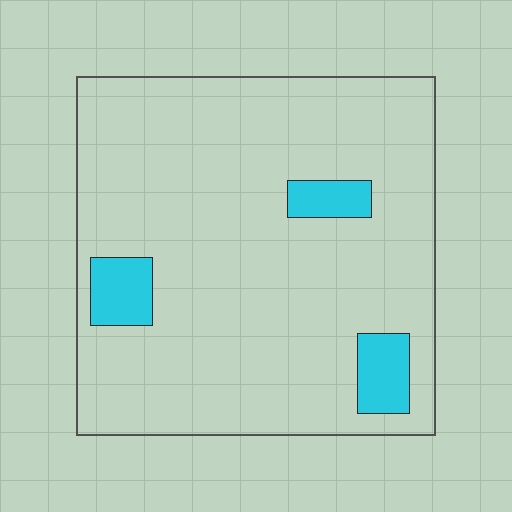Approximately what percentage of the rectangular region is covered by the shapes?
Approximately 10%.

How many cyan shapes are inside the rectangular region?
3.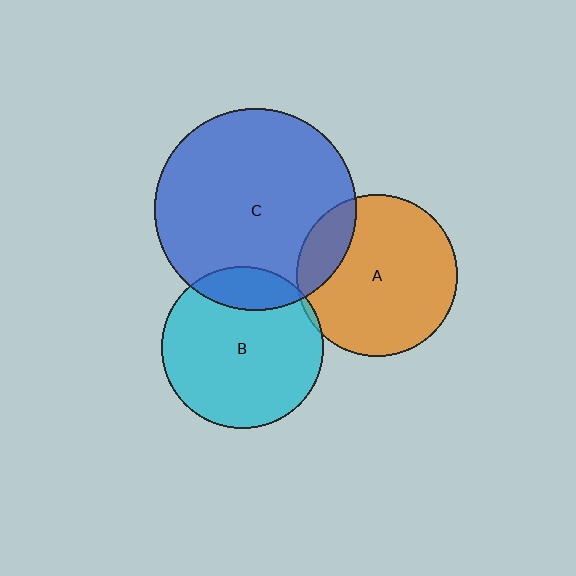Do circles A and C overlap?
Yes.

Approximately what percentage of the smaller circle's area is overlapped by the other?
Approximately 15%.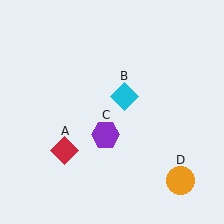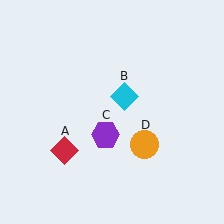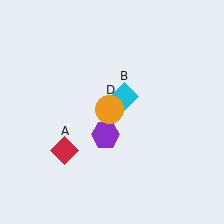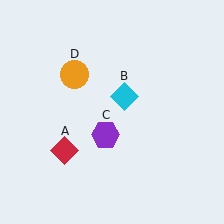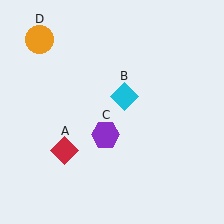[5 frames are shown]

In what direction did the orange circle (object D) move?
The orange circle (object D) moved up and to the left.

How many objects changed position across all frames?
1 object changed position: orange circle (object D).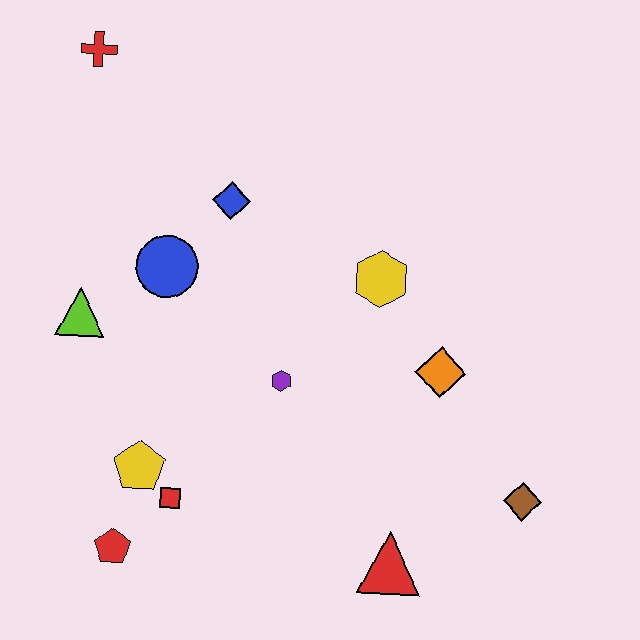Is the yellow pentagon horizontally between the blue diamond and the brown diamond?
No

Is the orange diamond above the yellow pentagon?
Yes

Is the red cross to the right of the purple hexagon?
No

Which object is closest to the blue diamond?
The blue circle is closest to the blue diamond.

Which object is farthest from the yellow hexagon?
The red pentagon is farthest from the yellow hexagon.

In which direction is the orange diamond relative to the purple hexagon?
The orange diamond is to the right of the purple hexagon.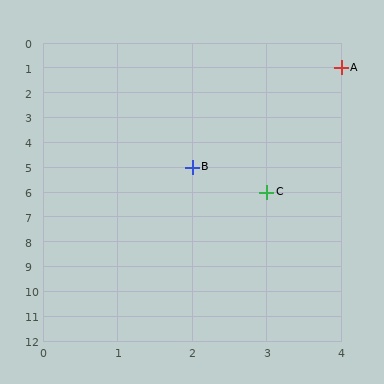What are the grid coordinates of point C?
Point C is at grid coordinates (3, 6).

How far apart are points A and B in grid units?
Points A and B are 2 columns and 4 rows apart (about 4.5 grid units diagonally).